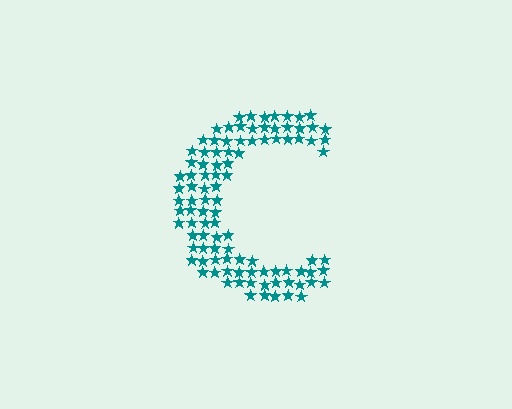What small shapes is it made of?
It is made of small stars.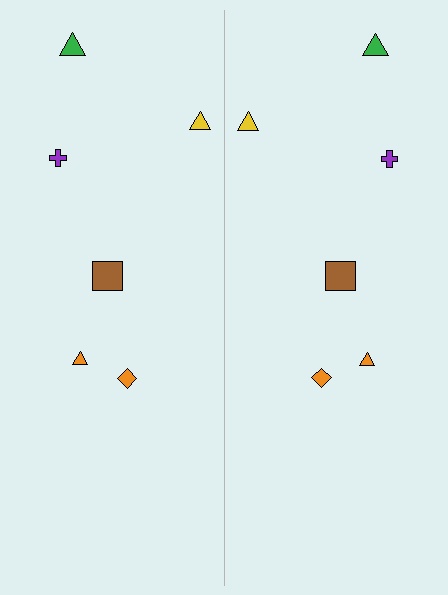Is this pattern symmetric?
Yes, this pattern has bilateral (reflection) symmetry.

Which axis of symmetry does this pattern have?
The pattern has a vertical axis of symmetry running through the center of the image.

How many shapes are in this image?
There are 12 shapes in this image.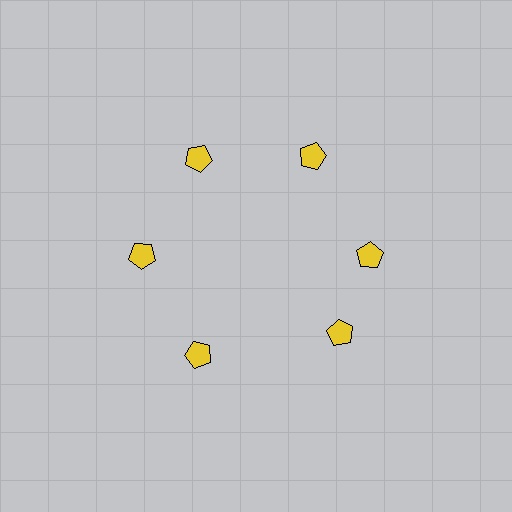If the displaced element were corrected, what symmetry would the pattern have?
It would have 6-fold rotational symmetry — the pattern would map onto itself every 60 degrees.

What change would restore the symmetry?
The symmetry would be restored by rotating it back into even spacing with its neighbors so that all 6 pentagons sit at equal angles and equal distance from the center.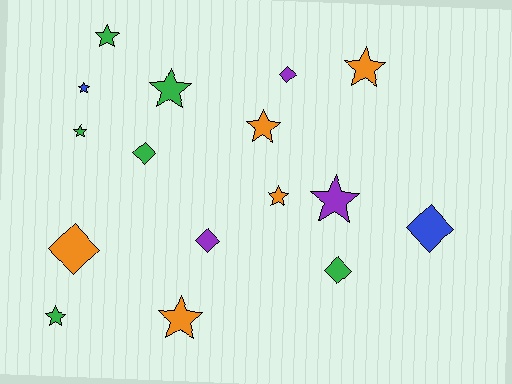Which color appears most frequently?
Green, with 6 objects.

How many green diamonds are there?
There are 2 green diamonds.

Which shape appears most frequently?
Star, with 10 objects.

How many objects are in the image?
There are 16 objects.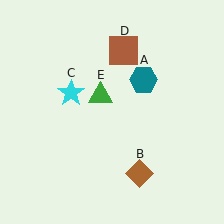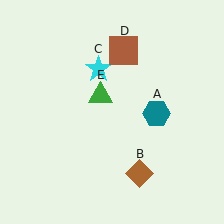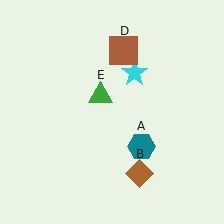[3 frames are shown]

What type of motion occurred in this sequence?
The teal hexagon (object A), cyan star (object C) rotated clockwise around the center of the scene.